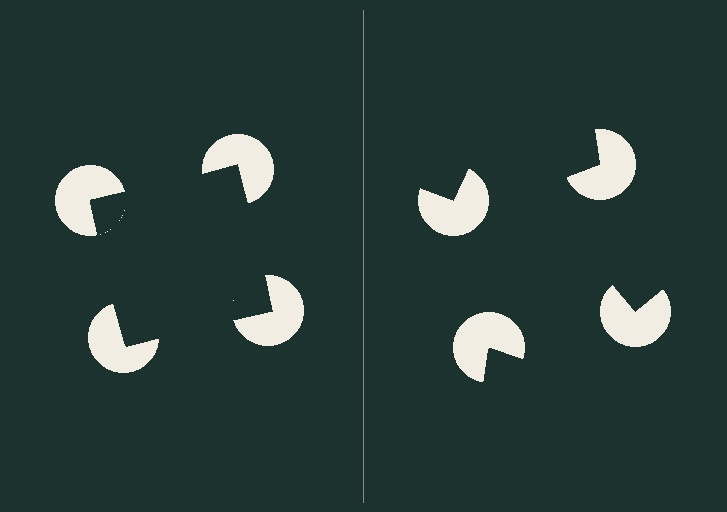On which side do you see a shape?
An illusory square appears on the left side. On the right side the wedge cuts are rotated, so no coherent shape forms.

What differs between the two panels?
The pac-man discs are positioned identically on both sides; only the wedge orientations differ. On the left they align to a square; on the right they are misaligned.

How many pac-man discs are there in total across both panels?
8 — 4 on each side.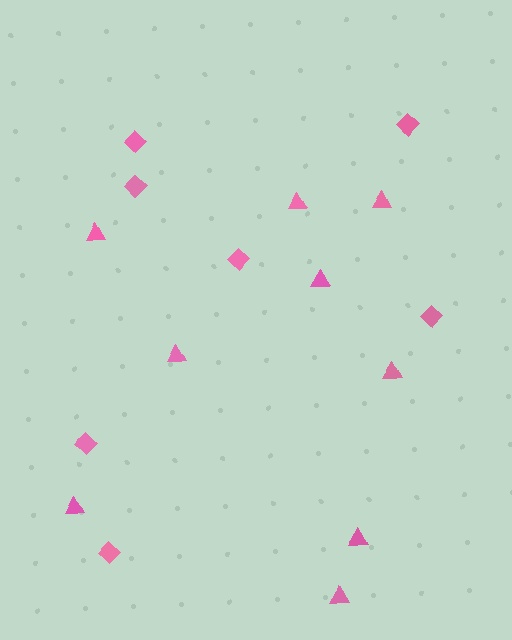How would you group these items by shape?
There are 2 groups: one group of diamonds (7) and one group of triangles (9).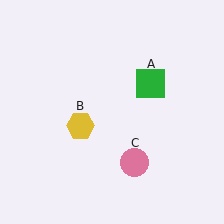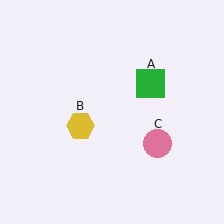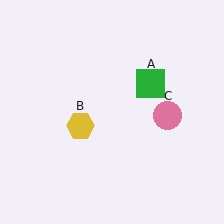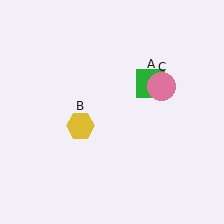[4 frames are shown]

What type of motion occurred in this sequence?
The pink circle (object C) rotated counterclockwise around the center of the scene.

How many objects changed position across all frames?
1 object changed position: pink circle (object C).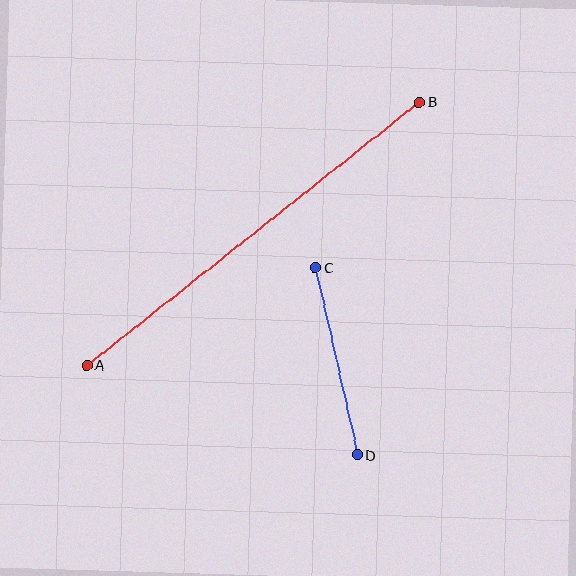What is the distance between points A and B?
The distance is approximately 424 pixels.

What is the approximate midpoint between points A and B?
The midpoint is at approximately (253, 234) pixels.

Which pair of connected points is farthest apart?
Points A and B are farthest apart.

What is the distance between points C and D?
The distance is approximately 192 pixels.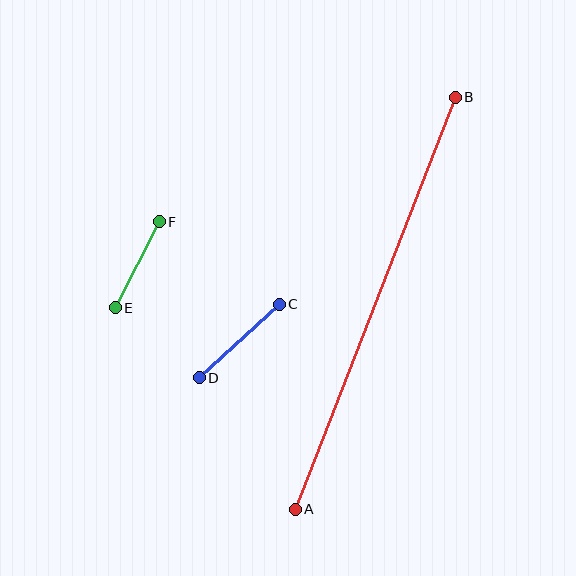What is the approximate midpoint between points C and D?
The midpoint is at approximately (239, 341) pixels.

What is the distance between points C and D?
The distance is approximately 109 pixels.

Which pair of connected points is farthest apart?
Points A and B are farthest apart.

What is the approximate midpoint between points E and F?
The midpoint is at approximately (137, 265) pixels.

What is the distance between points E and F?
The distance is approximately 97 pixels.